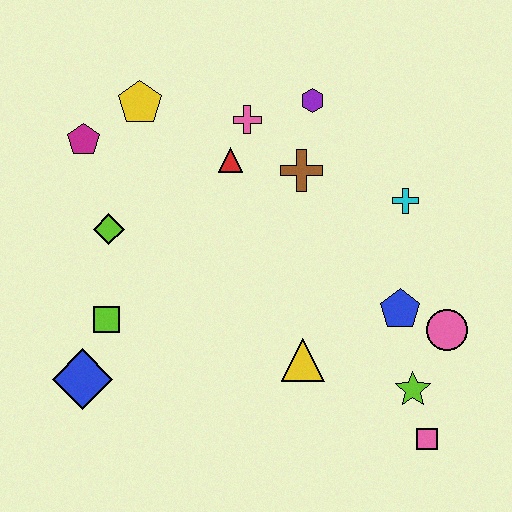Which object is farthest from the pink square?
The magenta pentagon is farthest from the pink square.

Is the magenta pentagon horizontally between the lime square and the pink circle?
No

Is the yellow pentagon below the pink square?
No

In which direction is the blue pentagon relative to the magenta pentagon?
The blue pentagon is to the right of the magenta pentagon.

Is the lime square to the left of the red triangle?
Yes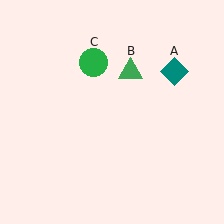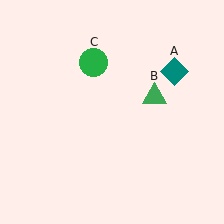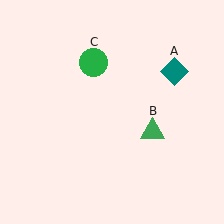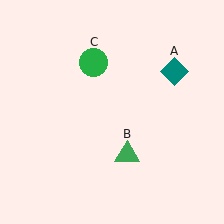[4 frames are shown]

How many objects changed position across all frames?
1 object changed position: green triangle (object B).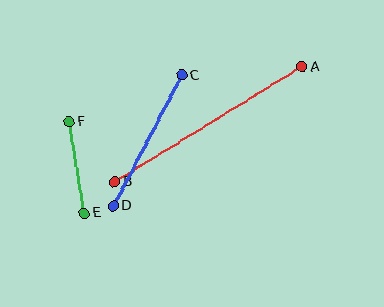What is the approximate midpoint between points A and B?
The midpoint is at approximately (209, 124) pixels.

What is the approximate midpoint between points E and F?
The midpoint is at approximately (77, 167) pixels.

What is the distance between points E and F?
The distance is approximately 92 pixels.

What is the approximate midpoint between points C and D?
The midpoint is at approximately (148, 141) pixels.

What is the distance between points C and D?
The distance is approximately 147 pixels.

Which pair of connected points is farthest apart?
Points A and B are farthest apart.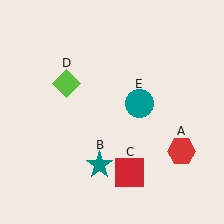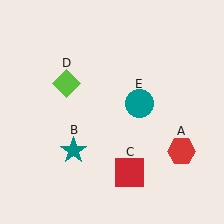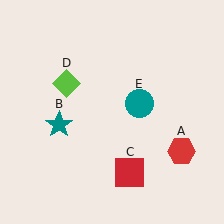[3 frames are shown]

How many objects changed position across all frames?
1 object changed position: teal star (object B).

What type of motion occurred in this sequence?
The teal star (object B) rotated clockwise around the center of the scene.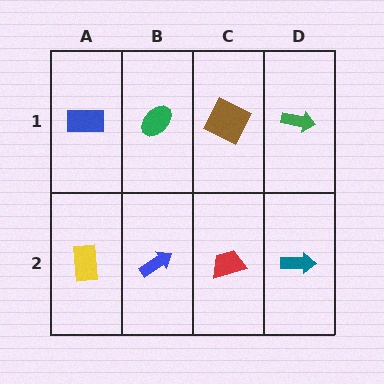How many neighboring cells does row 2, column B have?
3.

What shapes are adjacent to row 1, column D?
A teal arrow (row 2, column D), a brown square (row 1, column C).